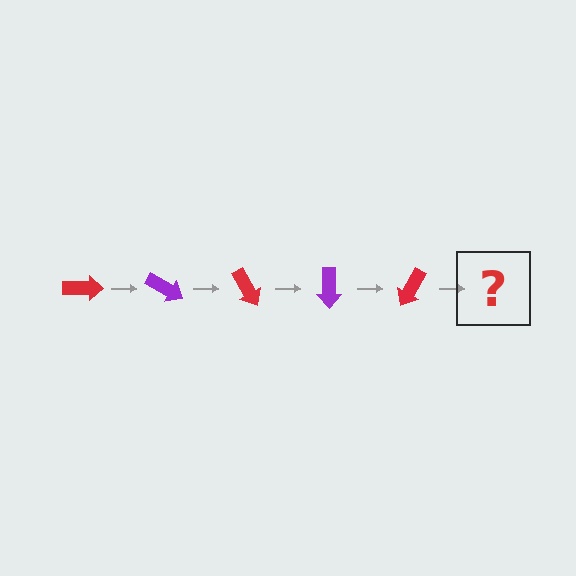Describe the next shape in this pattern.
It should be a purple arrow, rotated 150 degrees from the start.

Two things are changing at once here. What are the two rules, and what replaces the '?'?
The two rules are that it rotates 30 degrees each step and the color cycles through red and purple. The '?' should be a purple arrow, rotated 150 degrees from the start.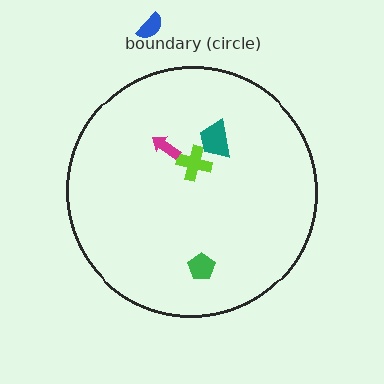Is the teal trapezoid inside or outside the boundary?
Inside.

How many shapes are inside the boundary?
4 inside, 1 outside.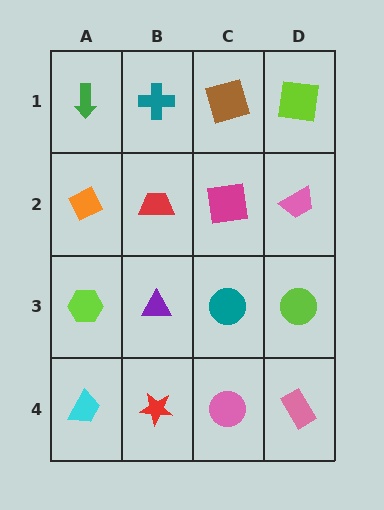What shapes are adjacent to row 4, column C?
A teal circle (row 3, column C), a red star (row 4, column B), a pink rectangle (row 4, column D).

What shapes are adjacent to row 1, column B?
A red trapezoid (row 2, column B), a green arrow (row 1, column A), a brown square (row 1, column C).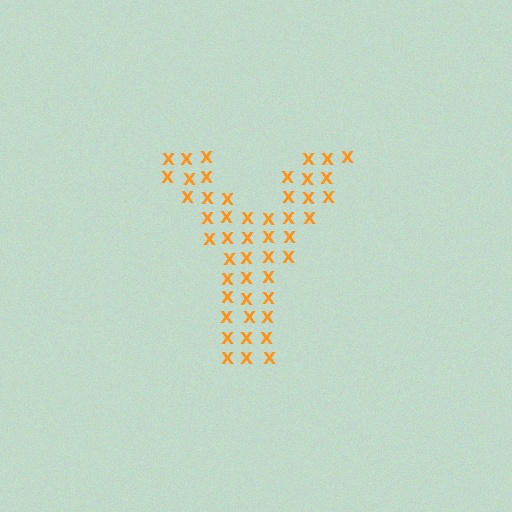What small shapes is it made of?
It is made of small letter X's.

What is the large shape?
The large shape is the letter Y.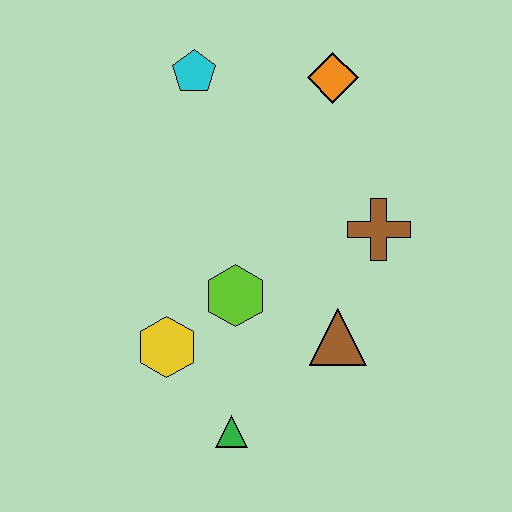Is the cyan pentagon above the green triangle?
Yes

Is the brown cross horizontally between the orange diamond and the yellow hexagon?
No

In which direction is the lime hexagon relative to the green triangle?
The lime hexagon is above the green triangle.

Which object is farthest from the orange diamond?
The green triangle is farthest from the orange diamond.